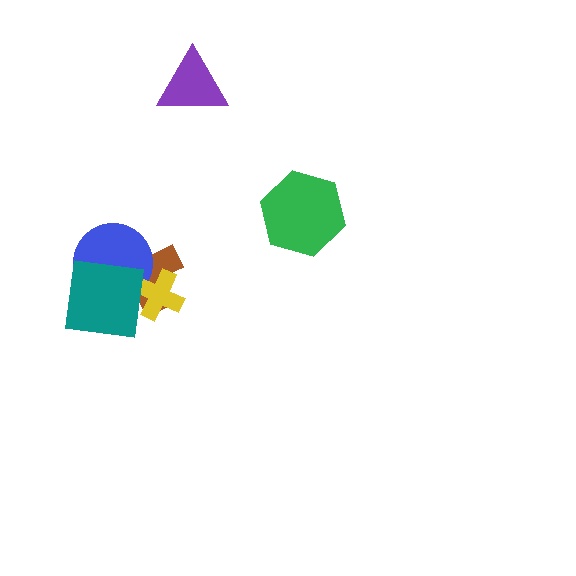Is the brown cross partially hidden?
Yes, it is partially covered by another shape.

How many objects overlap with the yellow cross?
2 objects overlap with the yellow cross.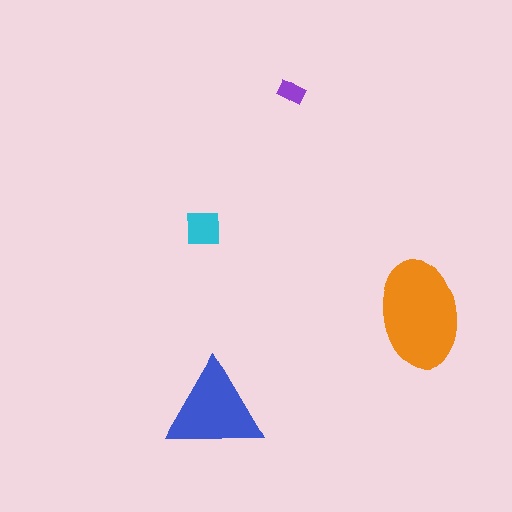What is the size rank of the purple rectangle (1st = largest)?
4th.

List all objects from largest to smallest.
The orange ellipse, the blue triangle, the cyan square, the purple rectangle.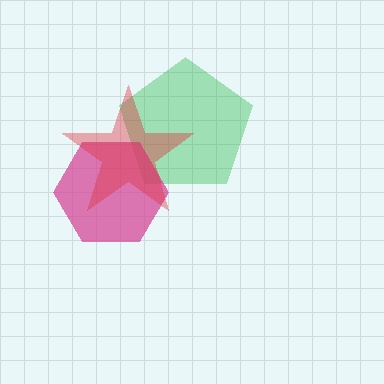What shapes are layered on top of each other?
The layered shapes are: a green pentagon, a magenta hexagon, a red star.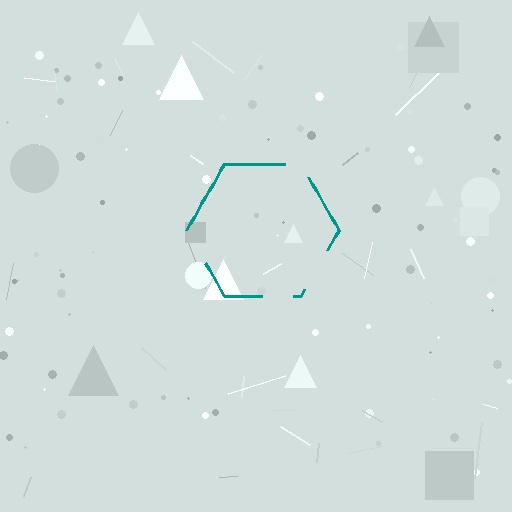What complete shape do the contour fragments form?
The contour fragments form a hexagon.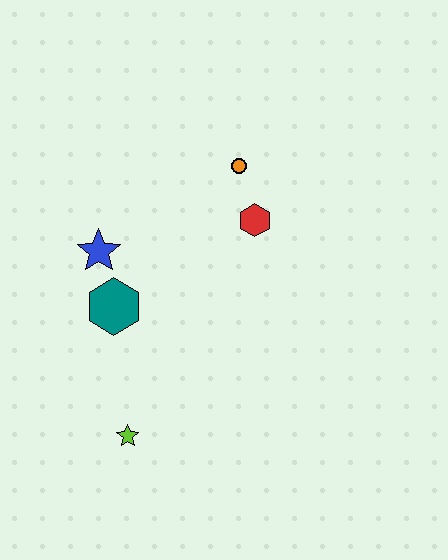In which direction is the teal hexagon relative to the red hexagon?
The teal hexagon is to the left of the red hexagon.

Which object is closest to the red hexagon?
The orange circle is closest to the red hexagon.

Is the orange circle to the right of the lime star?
Yes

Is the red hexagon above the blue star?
Yes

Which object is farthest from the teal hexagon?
The orange circle is farthest from the teal hexagon.